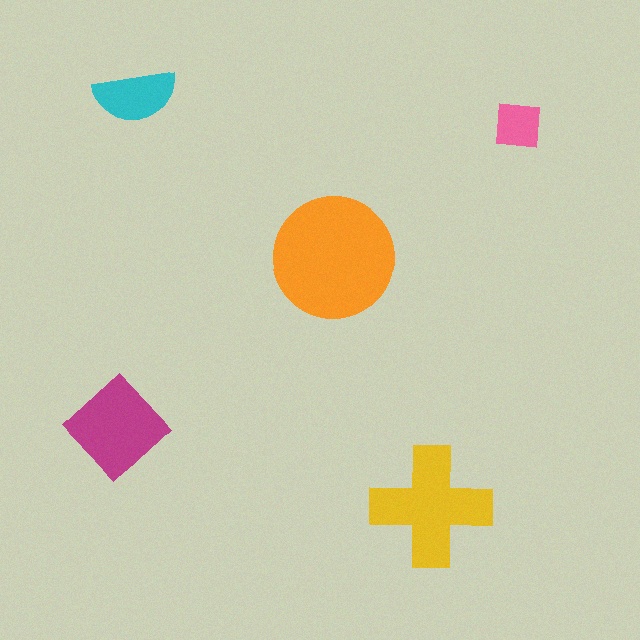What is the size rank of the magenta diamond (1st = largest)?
3rd.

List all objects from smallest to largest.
The pink square, the cyan semicircle, the magenta diamond, the yellow cross, the orange circle.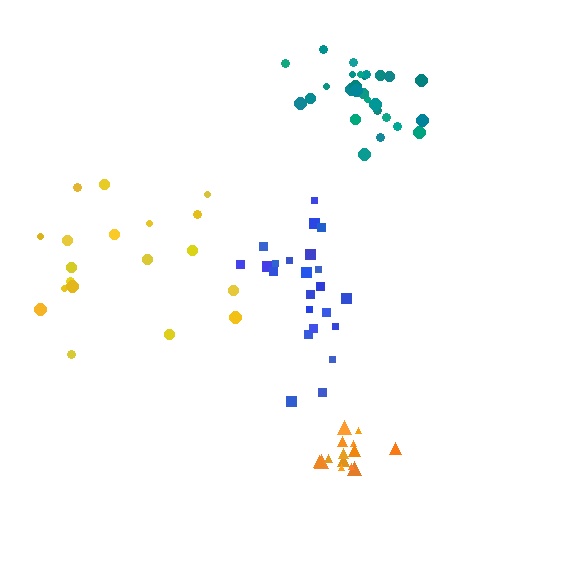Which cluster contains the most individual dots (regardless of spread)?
Teal (27).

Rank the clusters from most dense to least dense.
teal, orange, blue, yellow.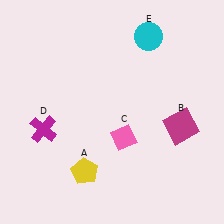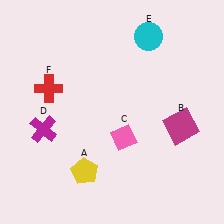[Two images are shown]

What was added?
A red cross (F) was added in Image 2.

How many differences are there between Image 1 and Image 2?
There is 1 difference between the two images.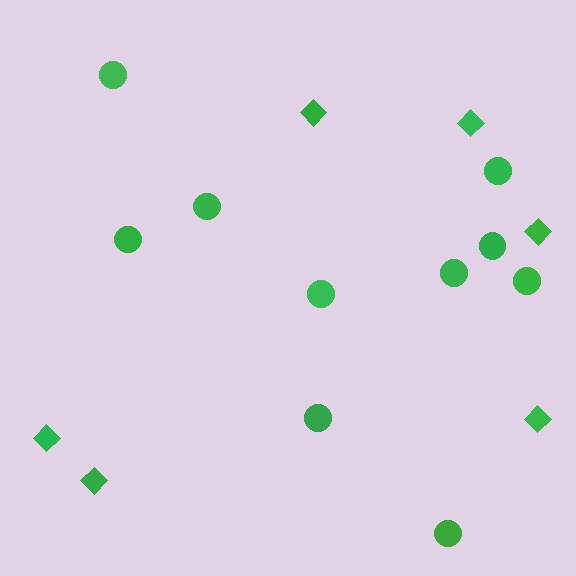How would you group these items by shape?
There are 2 groups: one group of diamonds (6) and one group of circles (10).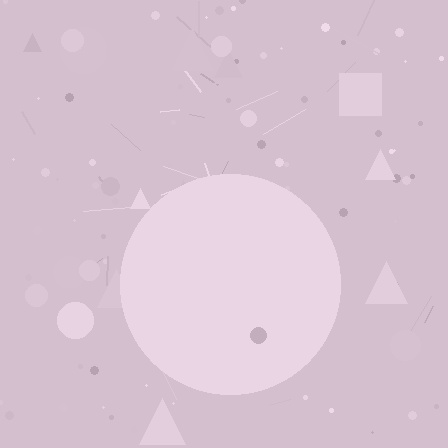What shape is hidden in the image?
A circle is hidden in the image.